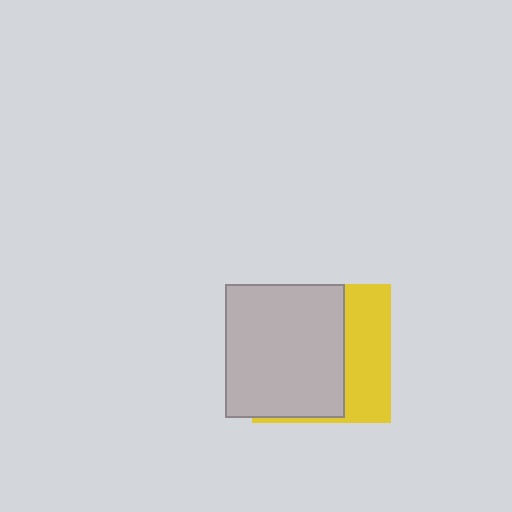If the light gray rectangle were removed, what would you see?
You would see the complete yellow square.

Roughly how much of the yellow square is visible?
A small part of it is visible (roughly 36%).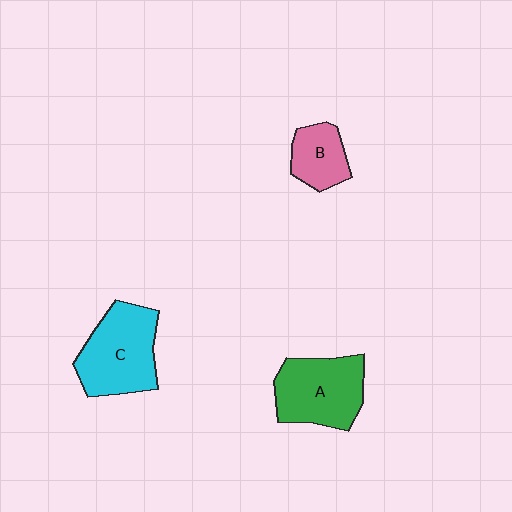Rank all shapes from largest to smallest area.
From largest to smallest: C (cyan), A (green), B (pink).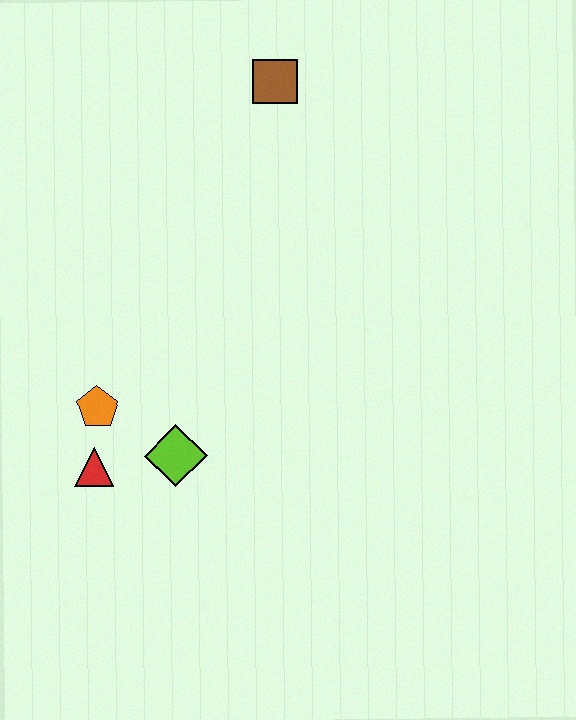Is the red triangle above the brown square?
No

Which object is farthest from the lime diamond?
The brown square is farthest from the lime diamond.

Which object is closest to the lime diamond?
The red triangle is closest to the lime diamond.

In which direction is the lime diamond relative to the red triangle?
The lime diamond is to the right of the red triangle.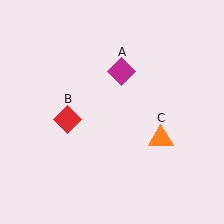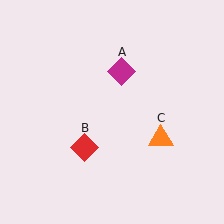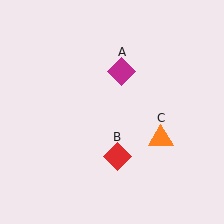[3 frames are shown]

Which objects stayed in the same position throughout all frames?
Magenta diamond (object A) and orange triangle (object C) remained stationary.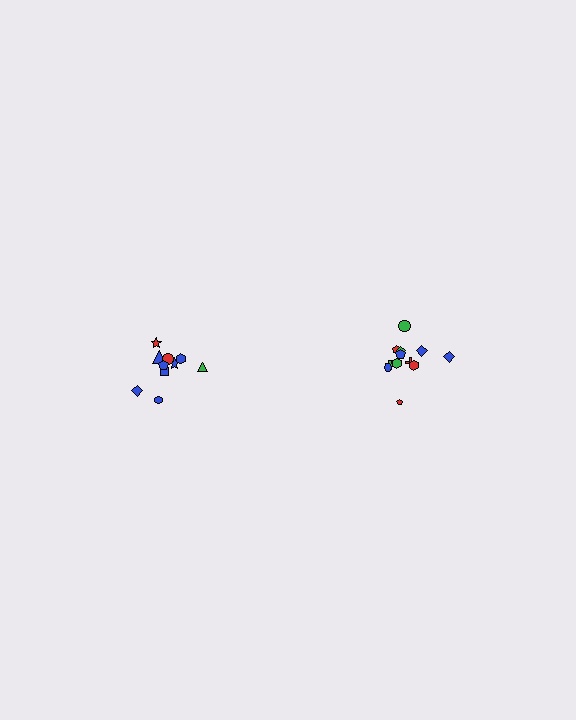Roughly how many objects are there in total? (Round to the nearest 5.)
Roughly 20 objects in total.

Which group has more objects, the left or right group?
The right group.